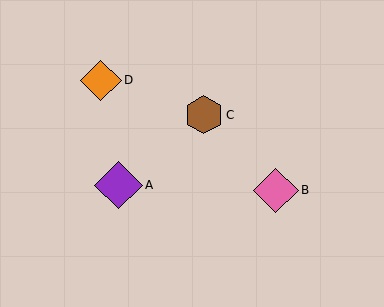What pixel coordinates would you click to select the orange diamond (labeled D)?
Click at (101, 80) to select the orange diamond D.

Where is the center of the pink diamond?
The center of the pink diamond is at (276, 190).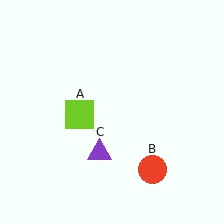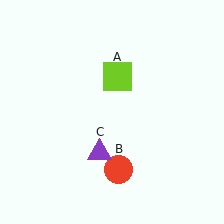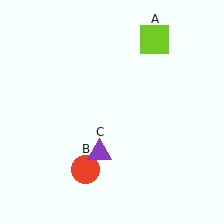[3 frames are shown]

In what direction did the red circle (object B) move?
The red circle (object B) moved left.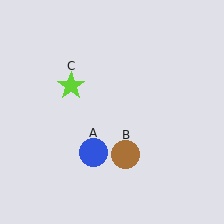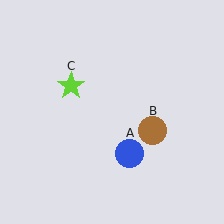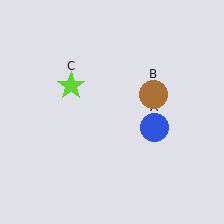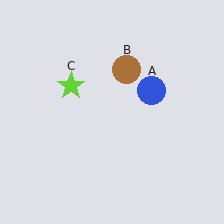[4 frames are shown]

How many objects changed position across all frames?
2 objects changed position: blue circle (object A), brown circle (object B).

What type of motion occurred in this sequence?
The blue circle (object A), brown circle (object B) rotated counterclockwise around the center of the scene.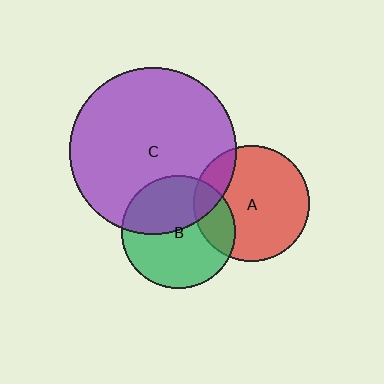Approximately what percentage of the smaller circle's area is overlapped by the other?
Approximately 15%.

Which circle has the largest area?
Circle C (purple).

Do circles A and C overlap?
Yes.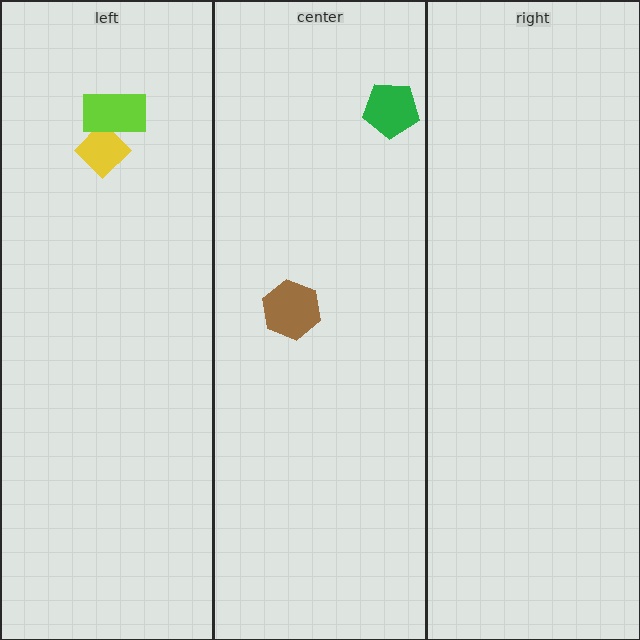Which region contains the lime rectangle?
The left region.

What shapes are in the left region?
The yellow diamond, the lime rectangle.